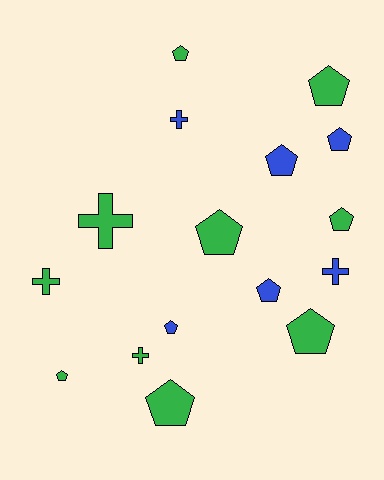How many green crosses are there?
There are 3 green crosses.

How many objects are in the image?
There are 16 objects.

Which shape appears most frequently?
Pentagon, with 11 objects.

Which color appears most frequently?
Green, with 10 objects.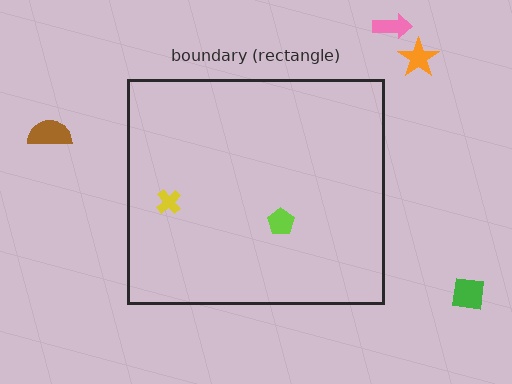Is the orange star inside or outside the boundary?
Outside.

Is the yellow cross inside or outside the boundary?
Inside.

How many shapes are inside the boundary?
2 inside, 4 outside.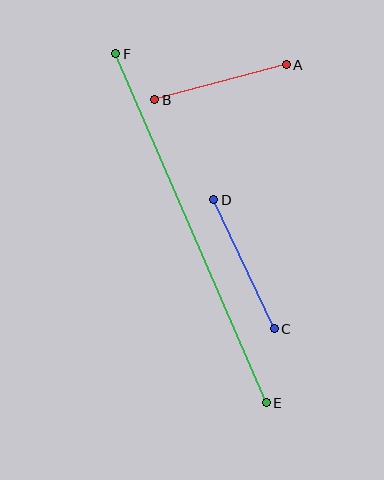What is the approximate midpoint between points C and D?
The midpoint is at approximately (244, 264) pixels.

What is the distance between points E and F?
The distance is approximately 380 pixels.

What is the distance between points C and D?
The distance is approximately 143 pixels.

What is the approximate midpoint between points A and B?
The midpoint is at approximately (220, 82) pixels.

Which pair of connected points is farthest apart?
Points E and F are farthest apart.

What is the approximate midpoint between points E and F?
The midpoint is at approximately (191, 228) pixels.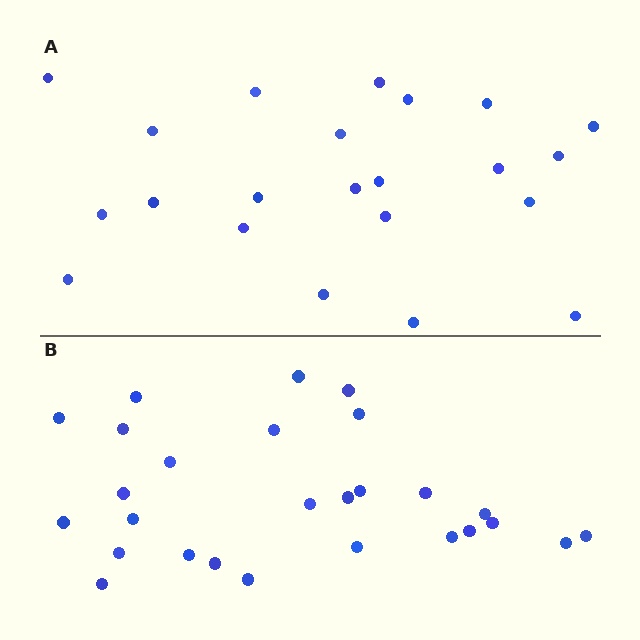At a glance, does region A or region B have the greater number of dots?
Region B (the bottom region) has more dots.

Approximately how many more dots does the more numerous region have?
Region B has about 5 more dots than region A.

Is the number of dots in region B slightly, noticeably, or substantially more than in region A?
Region B has only slightly more — the two regions are fairly close. The ratio is roughly 1.2 to 1.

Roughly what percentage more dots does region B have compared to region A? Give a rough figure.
About 25% more.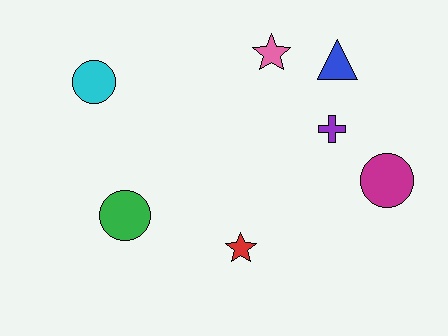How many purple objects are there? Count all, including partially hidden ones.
There is 1 purple object.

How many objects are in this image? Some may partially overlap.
There are 7 objects.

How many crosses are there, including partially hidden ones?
There is 1 cross.